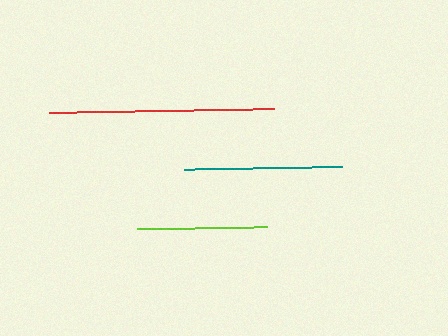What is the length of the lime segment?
The lime segment is approximately 129 pixels long.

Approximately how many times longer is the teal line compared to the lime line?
The teal line is approximately 1.2 times the length of the lime line.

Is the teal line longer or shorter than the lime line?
The teal line is longer than the lime line.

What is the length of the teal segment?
The teal segment is approximately 159 pixels long.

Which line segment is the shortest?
The lime line is the shortest at approximately 129 pixels.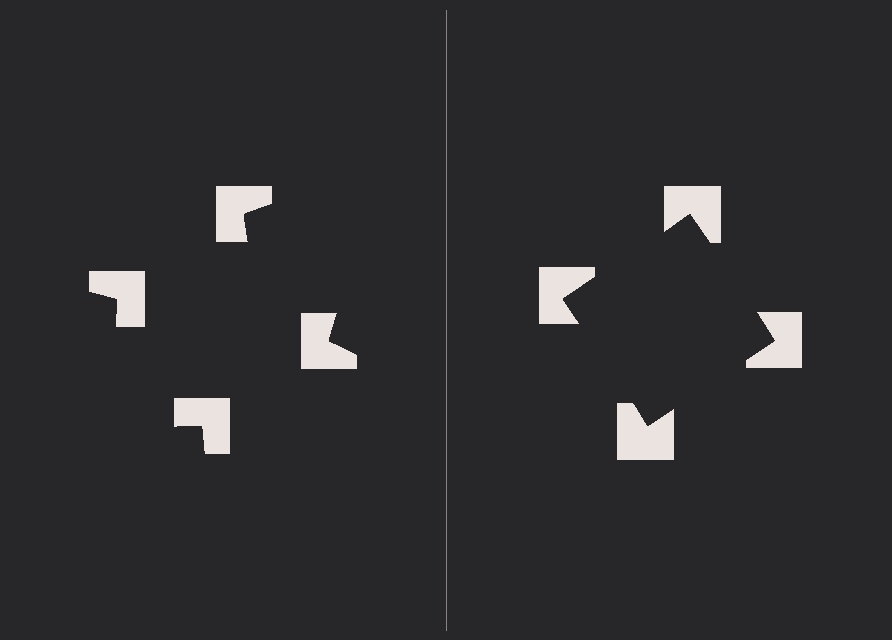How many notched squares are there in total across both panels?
8 — 4 on each side.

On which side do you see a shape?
An illusory square appears on the right side. On the left side the wedge cuts are rotated, so no coherent shape forms.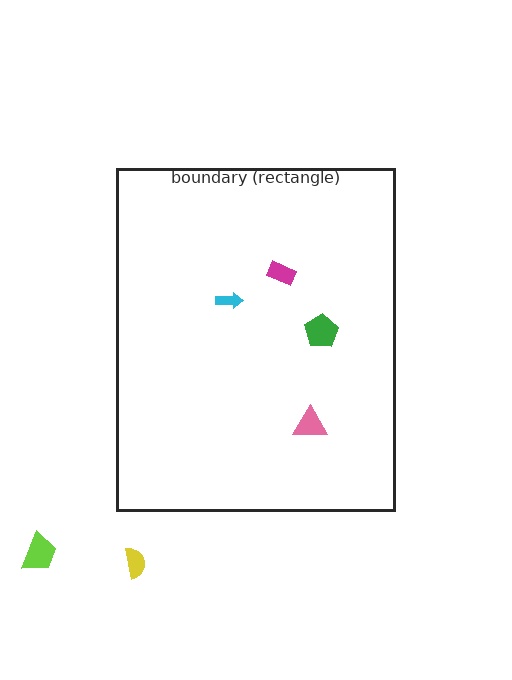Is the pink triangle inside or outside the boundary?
Inside.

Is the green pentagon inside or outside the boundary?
Inside.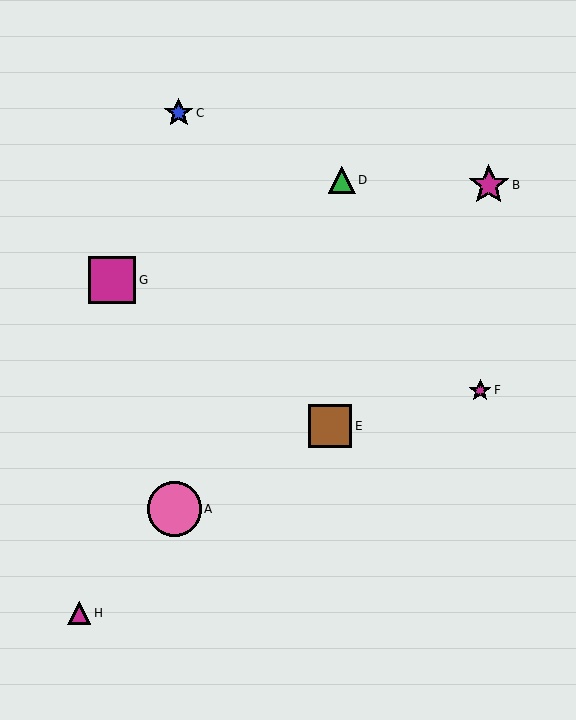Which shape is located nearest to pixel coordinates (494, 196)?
The magenta star (labeled B) at (489, 185) is nearest to that location.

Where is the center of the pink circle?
The center of the pink circle is at (174, 509).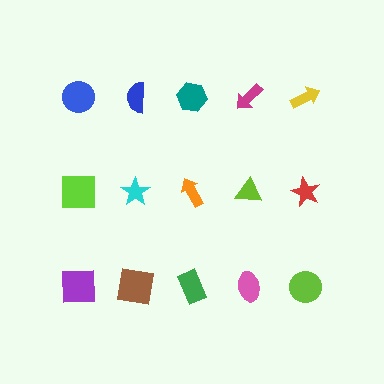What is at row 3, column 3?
A green rectangle.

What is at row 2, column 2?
A cyan star.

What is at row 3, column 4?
A pink ellipse.